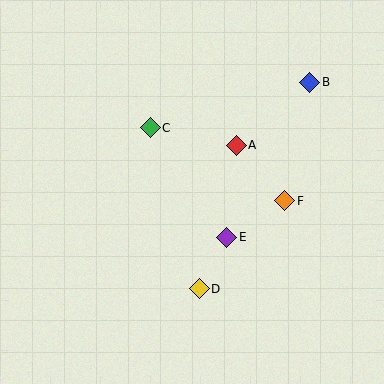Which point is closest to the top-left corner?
Point C is closest to the top-left corner.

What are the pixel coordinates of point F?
Point F is at (285, 201).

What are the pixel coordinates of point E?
Point E is at (227, 237).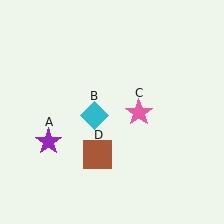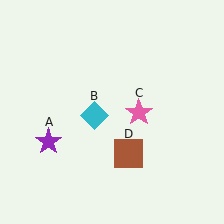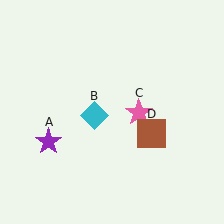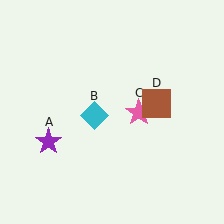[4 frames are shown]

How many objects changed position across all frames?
1 object changed position: brown square (object D).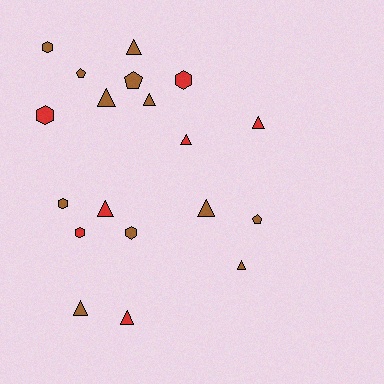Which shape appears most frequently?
Triangle, with 10 objects.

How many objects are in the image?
There are 19 objects.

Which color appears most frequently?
Brown, with 12 objects.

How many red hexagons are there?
There are 3 red hexagons.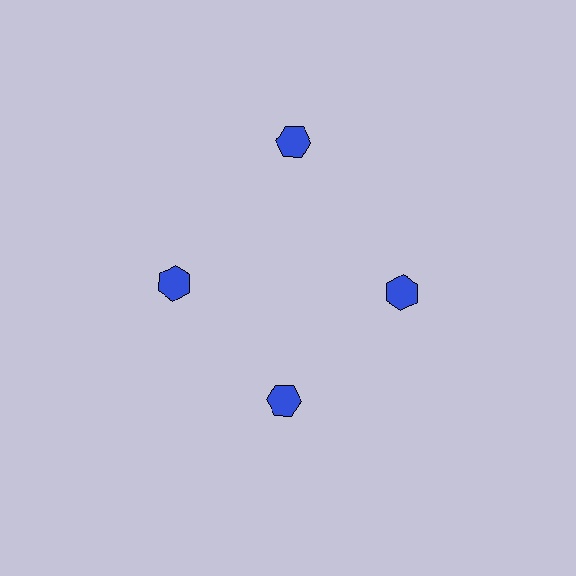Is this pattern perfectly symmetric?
No. The 4 blue hexagons are arranged in a ring, but one element near the 12 o'clock position is pushed outward from the center, breaking the 4-fold rotational symmetry.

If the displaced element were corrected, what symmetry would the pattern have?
It would have 4-fold rotational symmetry — the pattern would map onto itself every 90 degrees.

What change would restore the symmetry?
The symmetry would be restored by moving it inward, back onto the ring so that all 4 hexagons sit at equal angles and equal distance from the center.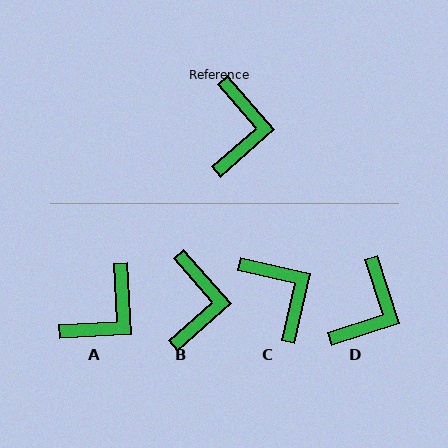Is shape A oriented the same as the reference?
No, it is off by about 38 degrees.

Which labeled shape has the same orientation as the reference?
B.